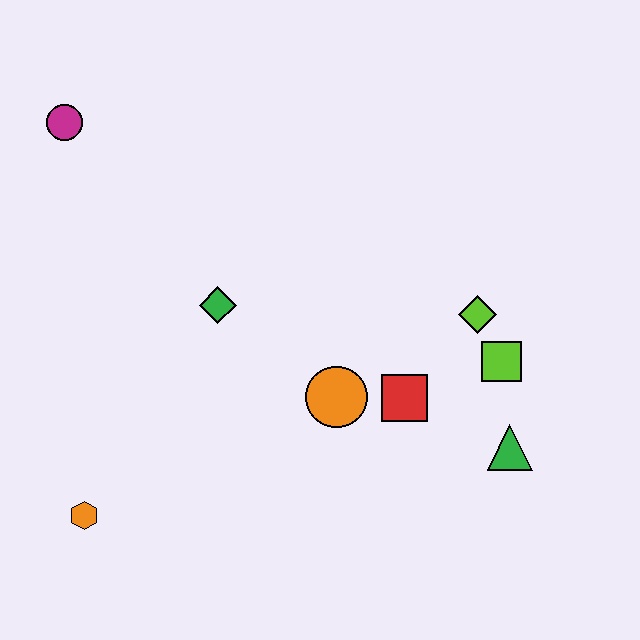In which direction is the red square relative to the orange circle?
The red square is to the right of the orange circle.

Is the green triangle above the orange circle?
No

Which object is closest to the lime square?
The lime diamond is closest to the lime square.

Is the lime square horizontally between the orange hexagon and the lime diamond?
No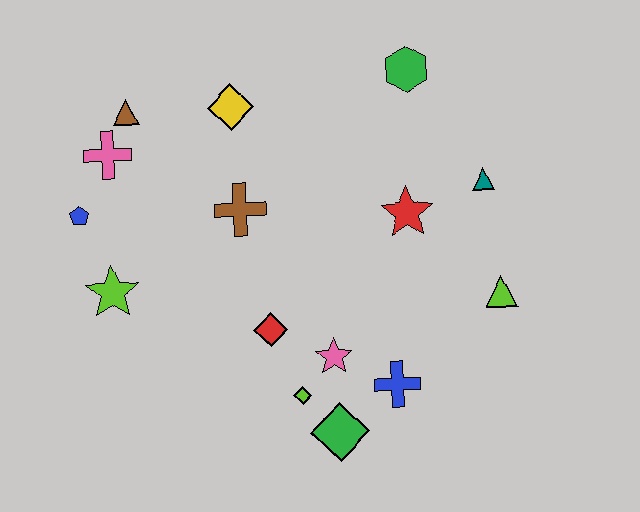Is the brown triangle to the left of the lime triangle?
Yes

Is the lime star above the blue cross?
Yes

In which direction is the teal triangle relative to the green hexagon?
The teal triangle is below the green hexagon.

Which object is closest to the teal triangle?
The red star is closest to the teal triangle.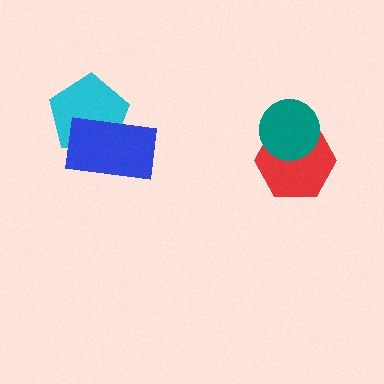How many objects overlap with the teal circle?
1 object overlaps with the teal circle.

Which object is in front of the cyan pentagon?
The blue rectangle is in front of the cyan pentagon.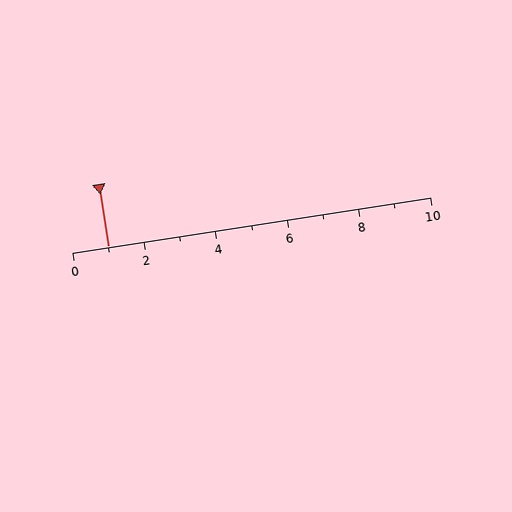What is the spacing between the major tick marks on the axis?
The major ticks are spaced 2 apart.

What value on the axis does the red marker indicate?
The marker indicates approximately 1.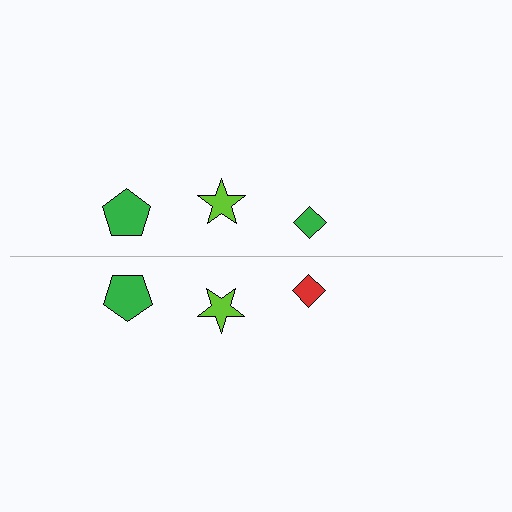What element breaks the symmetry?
The red diamond on the bottom side breaks the symmetry — its mirror counterpart is green.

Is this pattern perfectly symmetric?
No, the pattern is not perfectly symmetric. The red diamond on the bottom side breaks the symmetry — its mirror counterpart is green.